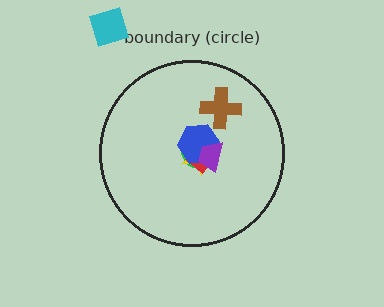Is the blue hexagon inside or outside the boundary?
Inside.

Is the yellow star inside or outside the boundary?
Inside.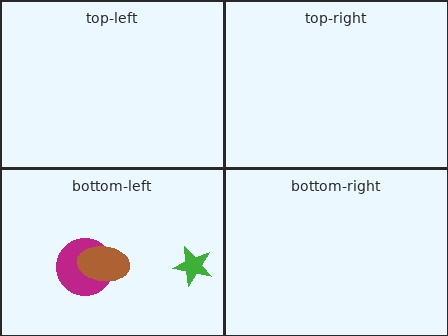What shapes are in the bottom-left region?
The green star, the magenta circle, the brown ellipse.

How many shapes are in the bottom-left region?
3.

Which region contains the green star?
The bottom-left region.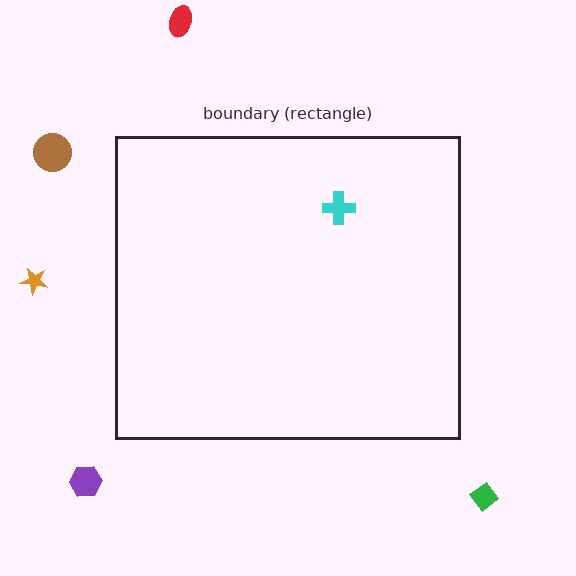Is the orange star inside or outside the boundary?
Outside.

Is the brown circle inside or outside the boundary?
Outside.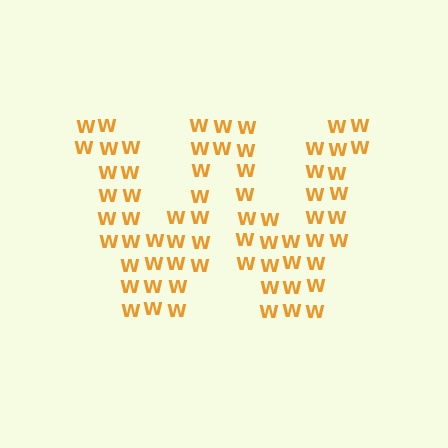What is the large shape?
The large shape is the letter W.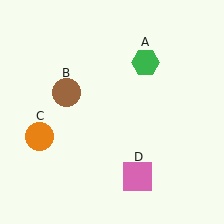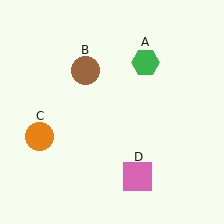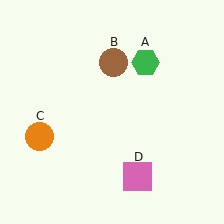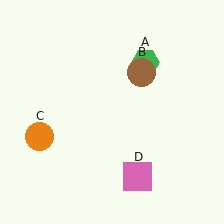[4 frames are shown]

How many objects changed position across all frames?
1 object changed position: brown circle (object B).